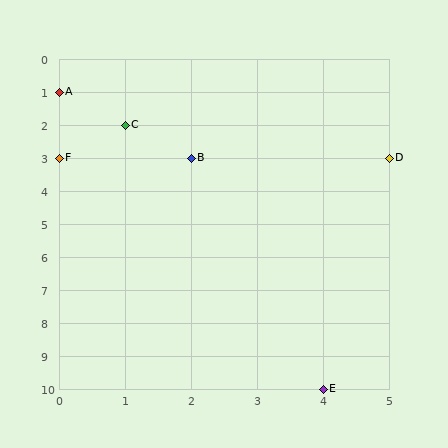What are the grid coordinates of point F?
Point F is at grid coordinates (0, 3).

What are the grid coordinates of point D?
Point D is at grid coordinates (5, 3).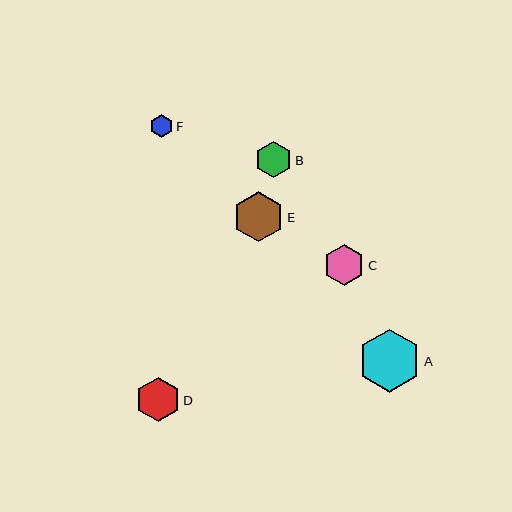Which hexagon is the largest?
Hexagon A is the largest with a size of approximately 63 pixels.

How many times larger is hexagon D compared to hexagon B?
Hexagon D is approximately 1.2 times the size of hexagon B.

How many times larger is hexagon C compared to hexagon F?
Hexagon C is approximately 1.8 times the size of hexagon F.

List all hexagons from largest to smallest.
From largest to smallest: A, E, D, C, B, F.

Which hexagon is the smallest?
Hexagon F is the smallest with a size of approximately 23 pixels.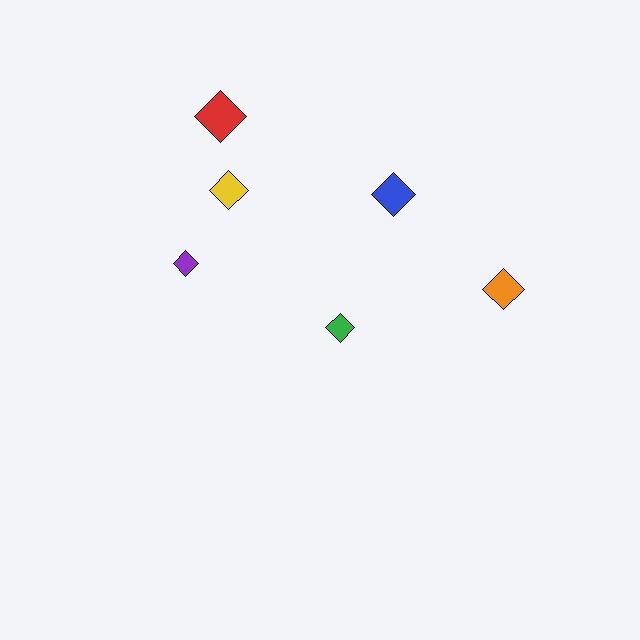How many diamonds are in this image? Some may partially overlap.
There are 6 diamonds.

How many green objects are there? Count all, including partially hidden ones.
There is 1 green object.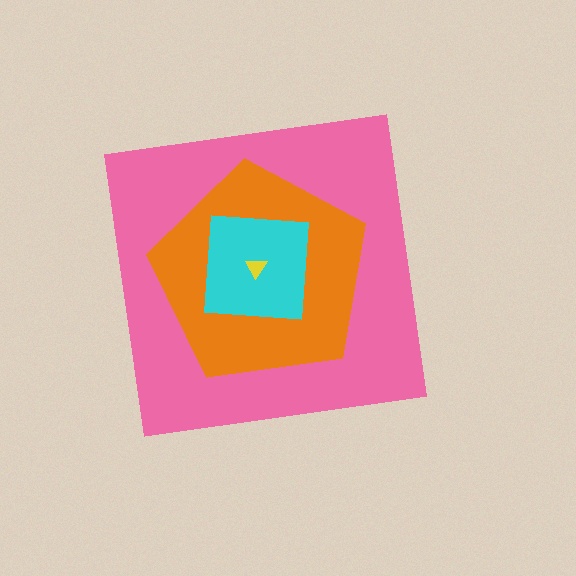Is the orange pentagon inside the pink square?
Yes.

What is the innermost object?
The yellow triangle.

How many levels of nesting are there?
4.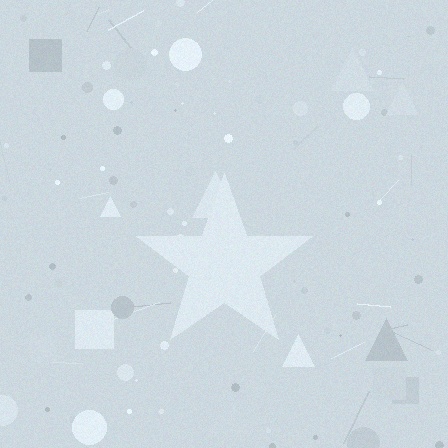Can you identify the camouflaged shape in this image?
The camouflaged shape is a star.